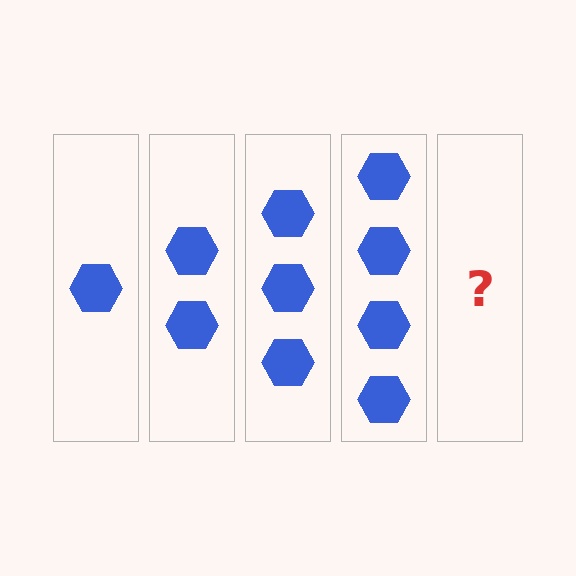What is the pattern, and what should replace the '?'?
The pattern is that each step adds one more hexagon. The '?' should be 5 hexagons.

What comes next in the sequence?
The next element should be 5 hexagons.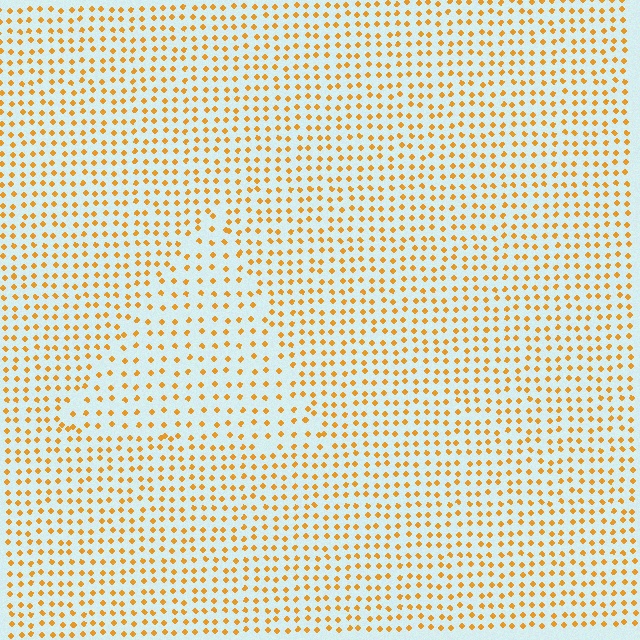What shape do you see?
I see a triangle.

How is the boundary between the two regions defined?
The boundary is defined by a change in element density (approximately 1.6x ratio). All elements are the same color, size, and shape.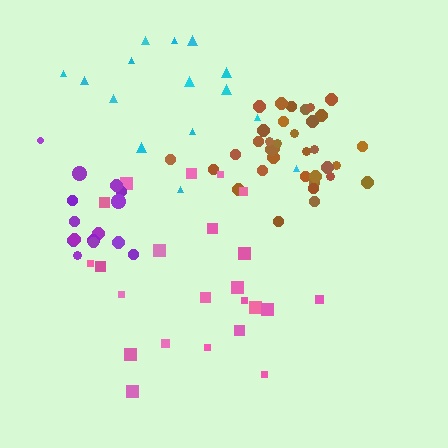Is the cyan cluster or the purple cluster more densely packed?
Purple.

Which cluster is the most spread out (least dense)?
Cyan.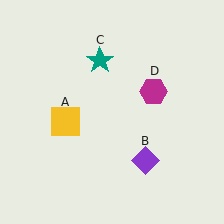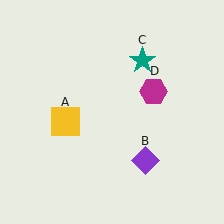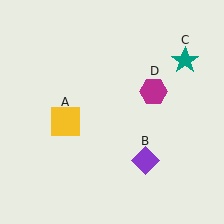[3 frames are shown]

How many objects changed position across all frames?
1 object changed position: teal star (object C).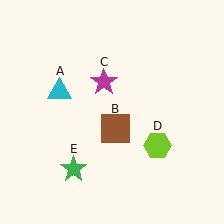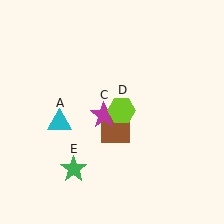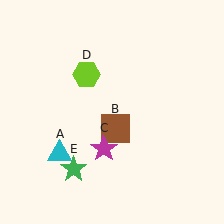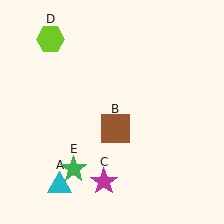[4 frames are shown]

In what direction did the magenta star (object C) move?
The magenta star (object C) moved down.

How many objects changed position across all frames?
3 objects changed position: cyan triangle (object A), magenta star (object C), lime hexagon (object D).